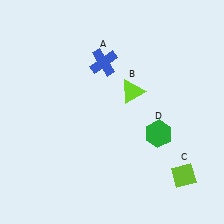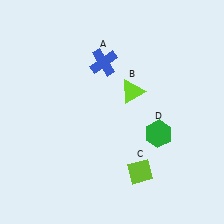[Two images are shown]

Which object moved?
The lime diamond (C) moved left.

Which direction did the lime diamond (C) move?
The lime diamond (C) moved left.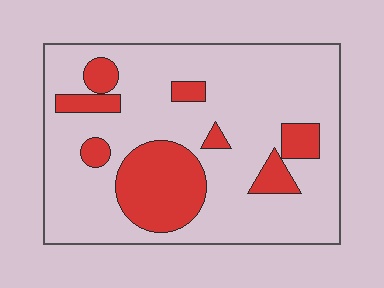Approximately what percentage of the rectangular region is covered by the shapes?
Approximately 25%.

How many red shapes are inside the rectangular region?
8.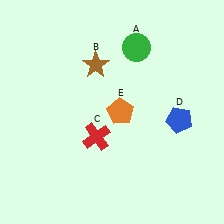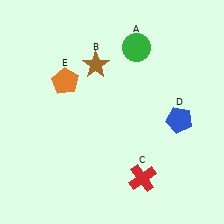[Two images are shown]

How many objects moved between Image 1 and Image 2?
2 objects moved between the two images.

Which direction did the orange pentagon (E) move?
The orange pentagon (E) moved left.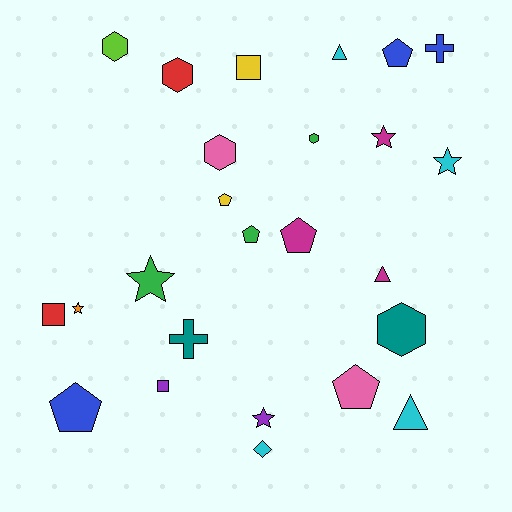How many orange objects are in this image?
There is 1 orange object.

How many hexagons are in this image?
There are 5 hexagons.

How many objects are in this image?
There are 25 objects.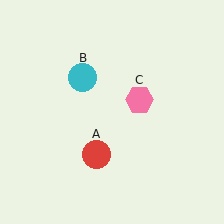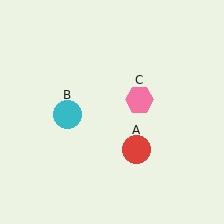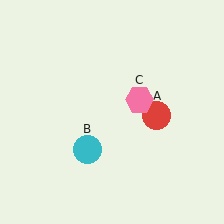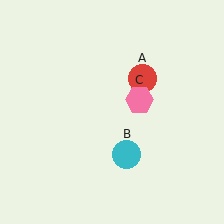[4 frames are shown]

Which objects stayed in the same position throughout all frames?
Pink hexagon (object C) remained stationary.